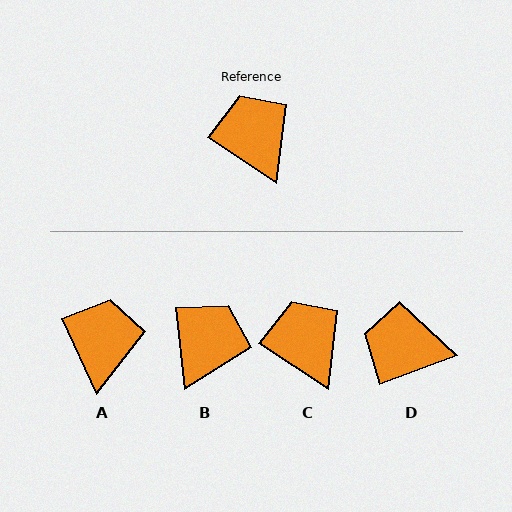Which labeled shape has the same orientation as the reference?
C.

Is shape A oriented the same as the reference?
No, it is off by about 31 degrees.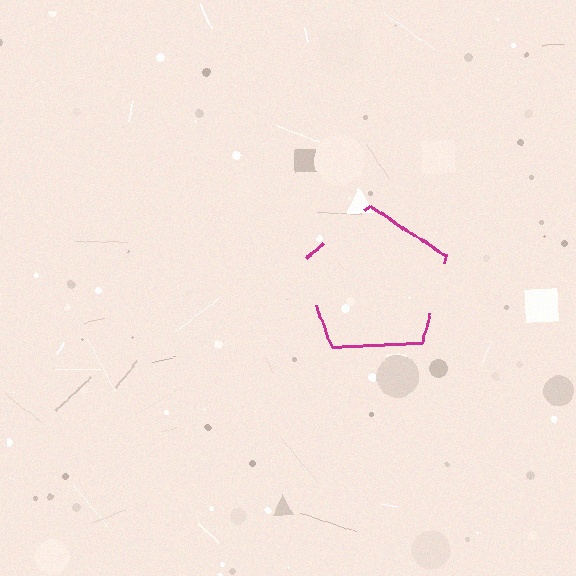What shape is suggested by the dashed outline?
The dashed outline suggests a pentagon.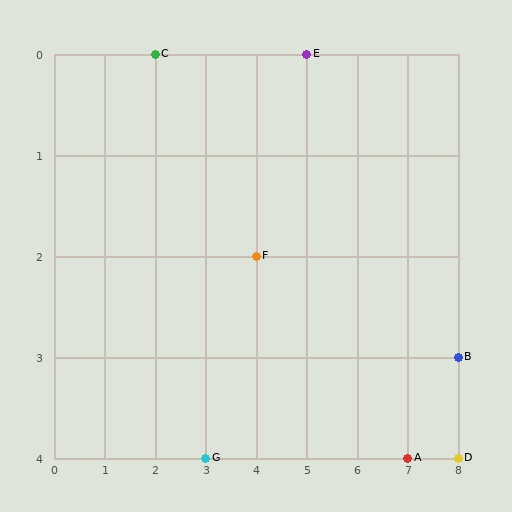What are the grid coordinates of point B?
Point B is at grid coordinates (8, 3).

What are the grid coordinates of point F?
Point F is at grid coordinates (4, 2).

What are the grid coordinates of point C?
Point C is at grid coordinates (2, 0).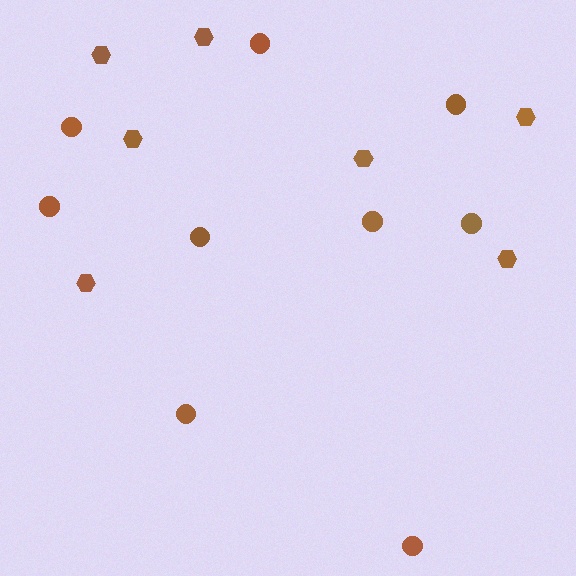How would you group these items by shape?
There are 2 groups: one group of hexagons (7) and one group of circles (9).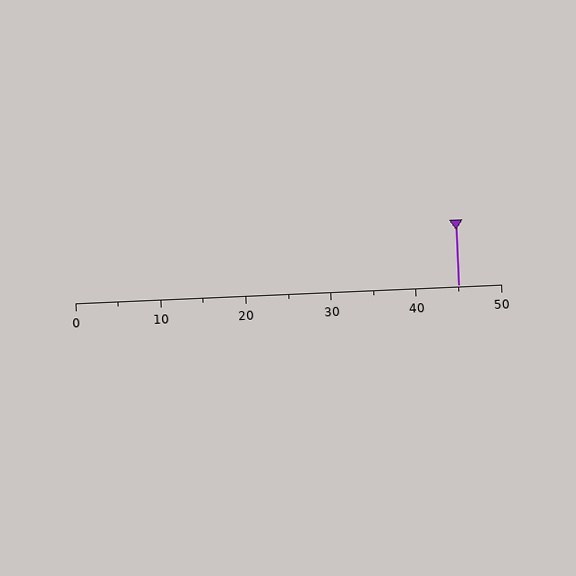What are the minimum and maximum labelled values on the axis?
The axis runs from 0 to 50.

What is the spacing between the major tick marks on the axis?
The major ticks are spaced 10 apart.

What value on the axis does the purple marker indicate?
The marker indicates approximately 45.